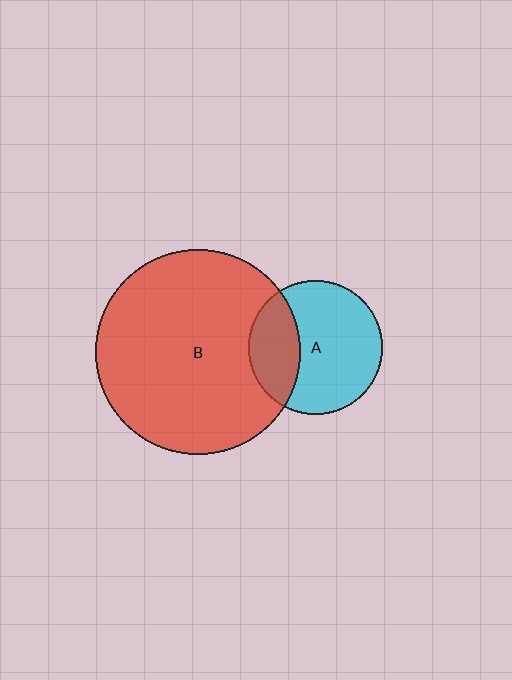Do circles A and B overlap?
Yes.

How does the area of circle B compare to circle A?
Approximately 2.4 times.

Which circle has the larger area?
Circle B (red).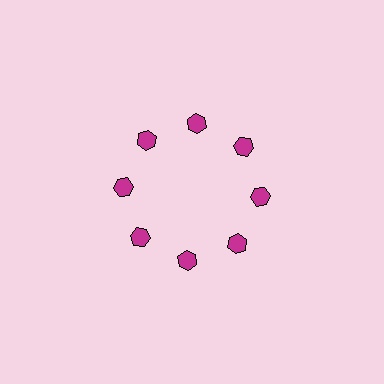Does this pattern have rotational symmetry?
Yes, this pattern has 8-fold rotational symmetry. It looks the same after rotating 45 degrees around the center.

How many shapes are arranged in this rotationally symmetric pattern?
There are 8 shapes, arranged in 8 groups of 1.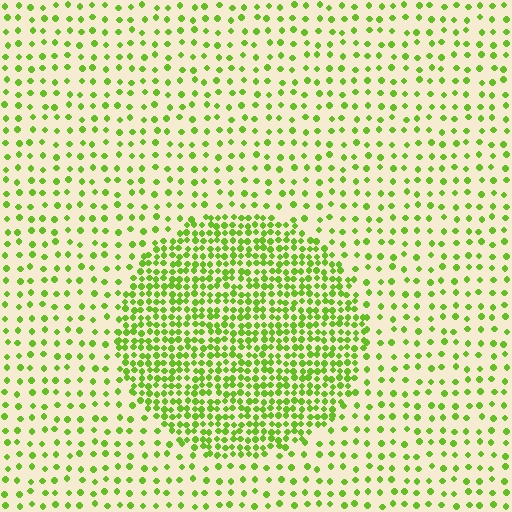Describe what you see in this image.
The image contains small lime elements arranged at two different densities. A circle-shaped region is visible where the elements are more densely packed than the surrounding area.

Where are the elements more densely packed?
The elements are more densely packed inside the circle boundary.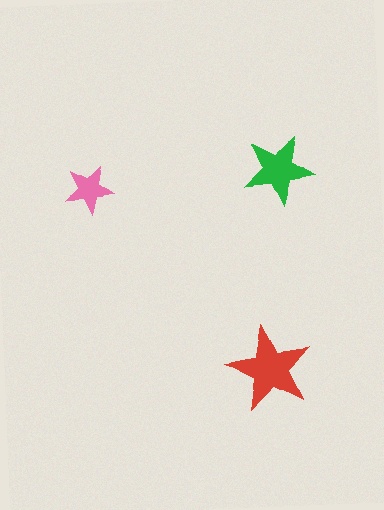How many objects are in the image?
There are 3 objects in the image.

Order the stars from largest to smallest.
the red one, the green one, the pink one.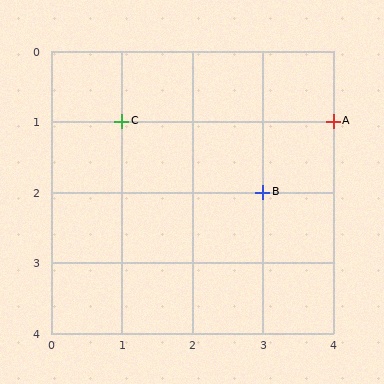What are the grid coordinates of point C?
Point C is at grid coordinates (1, 1).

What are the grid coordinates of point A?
Point A is at grid coordinates (4, 1).